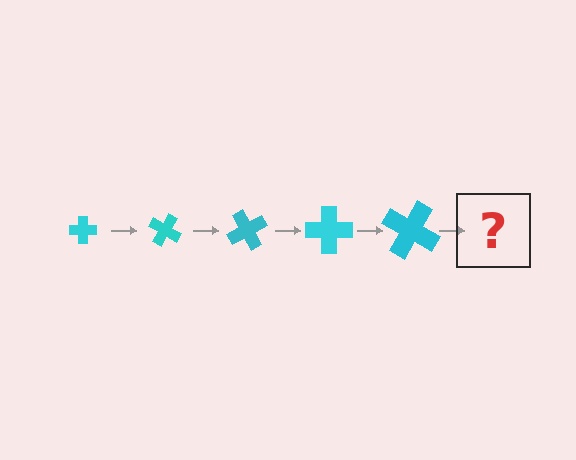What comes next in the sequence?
The next element should be a cross, larger than the previous one and rotated 150 degrees from the start.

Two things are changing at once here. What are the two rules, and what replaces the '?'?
The two rules are that the cross grows larger each step and it rotates 30 degrees each step. The '?' should be a cross, larger than the previous one and rotated 150 degrees from the start.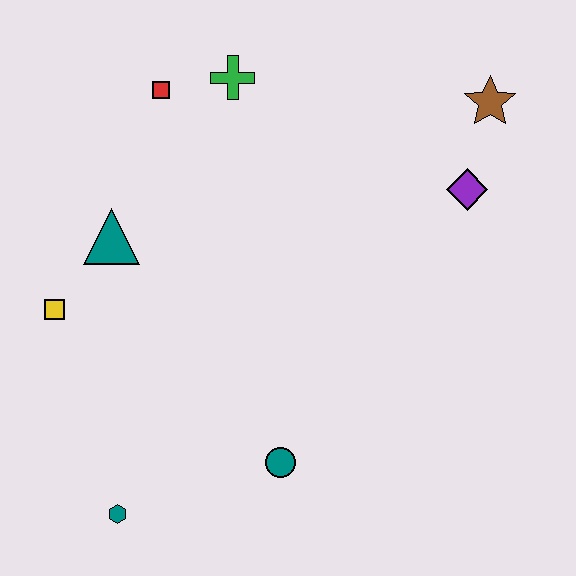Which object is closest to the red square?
The green cross is closest to the red square.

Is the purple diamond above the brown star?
No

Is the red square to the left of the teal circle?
Yes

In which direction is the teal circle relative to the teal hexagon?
The teal circle is to the right of the teal hexagon.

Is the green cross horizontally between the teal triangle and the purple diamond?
Yes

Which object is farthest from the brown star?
The teal hexagon is farthest from the brown star.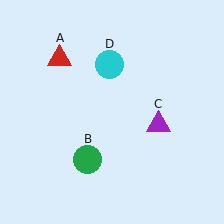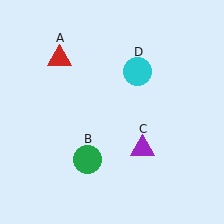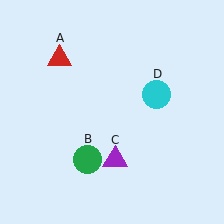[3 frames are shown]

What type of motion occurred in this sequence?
The purple triangle (object C), cyan circle (object D) rotated clockwise around the center of the scene.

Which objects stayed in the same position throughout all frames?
Red triangle (object A) and green circle (object B) remained stationary.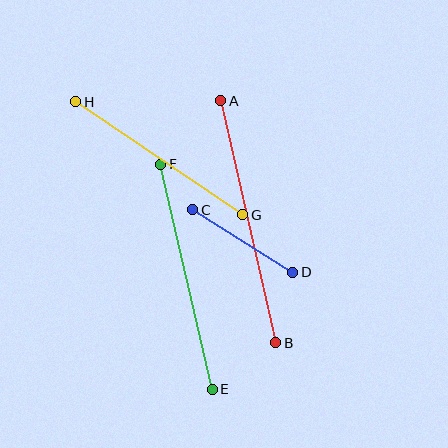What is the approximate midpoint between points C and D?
The midpoint is at approximately (243, 241) pixels.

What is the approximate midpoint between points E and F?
The midpoint is at approximately (187, 277) pixels.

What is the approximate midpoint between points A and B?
The midpoint is at approximately (248, 222) pixels.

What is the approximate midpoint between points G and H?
The midpoint is at approximately (159, 158) pixels.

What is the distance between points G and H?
The distance is approximately 201 pixels.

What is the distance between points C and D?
The distance is approximately 118 pixels.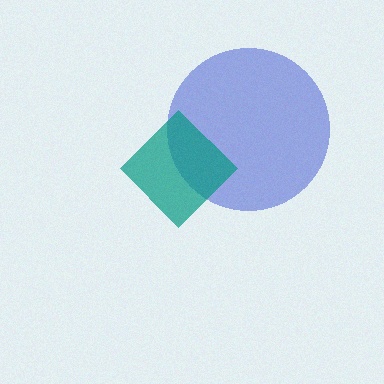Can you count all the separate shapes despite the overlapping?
Yes, there are 2 separate shapes.